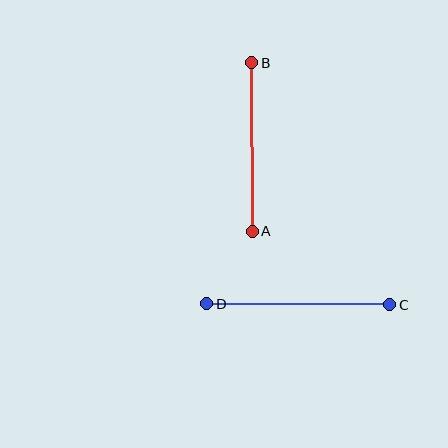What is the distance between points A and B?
The distance is approximately 169 pixels.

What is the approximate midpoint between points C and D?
The midpoint is at approximately (298, 304) pixels.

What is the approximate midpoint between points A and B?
The midpoint is at approximately (252, 147) pixels.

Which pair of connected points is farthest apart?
Points C and D are farthest apart.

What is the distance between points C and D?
The distance is approximately 183 pixels.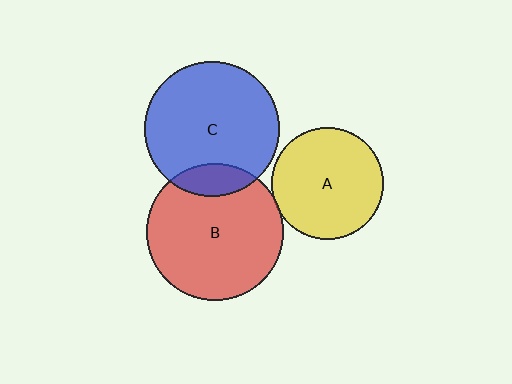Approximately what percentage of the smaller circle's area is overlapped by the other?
Approximately 5%.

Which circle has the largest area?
Circle B (red).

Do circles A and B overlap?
Yes.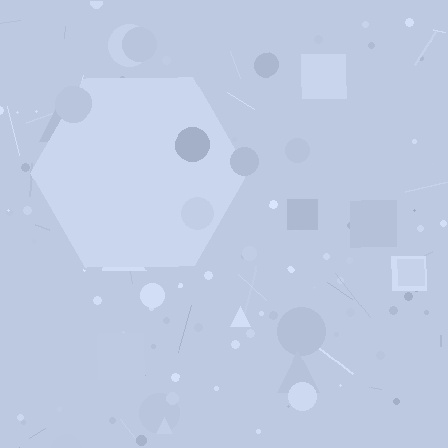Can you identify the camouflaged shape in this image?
The camouflaged shape is a hexagon.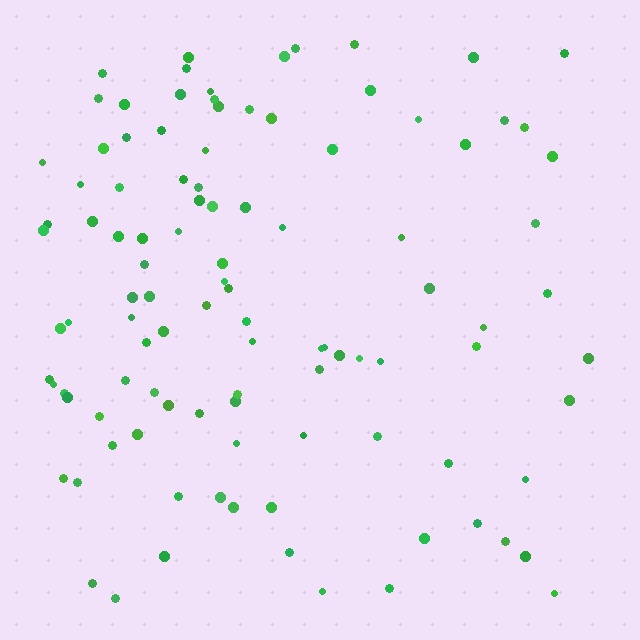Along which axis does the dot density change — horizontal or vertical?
Horizontal.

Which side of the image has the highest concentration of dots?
The left.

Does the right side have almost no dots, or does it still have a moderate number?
Still a moderate number, just noticeably fewer than the left.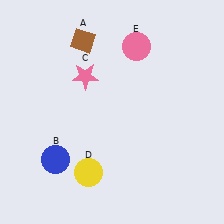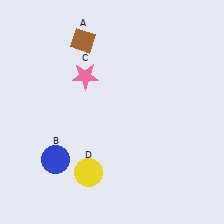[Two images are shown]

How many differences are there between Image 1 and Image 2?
There is 1 difference between the two images.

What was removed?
The pink circle (E) was removed in Image 2.